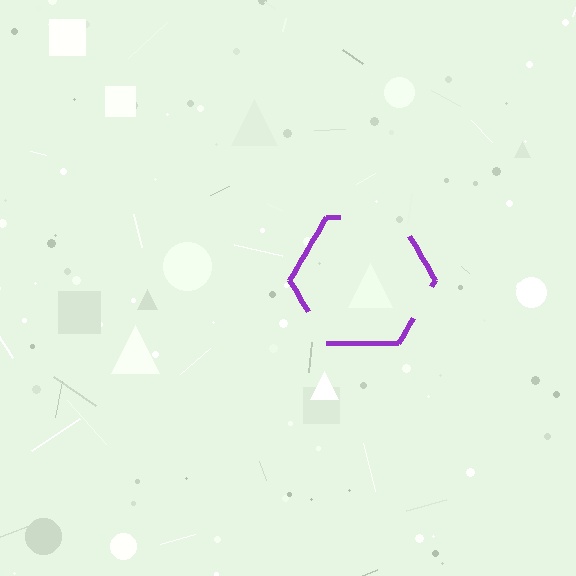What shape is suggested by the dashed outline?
The dashed outline suggests a hexagon.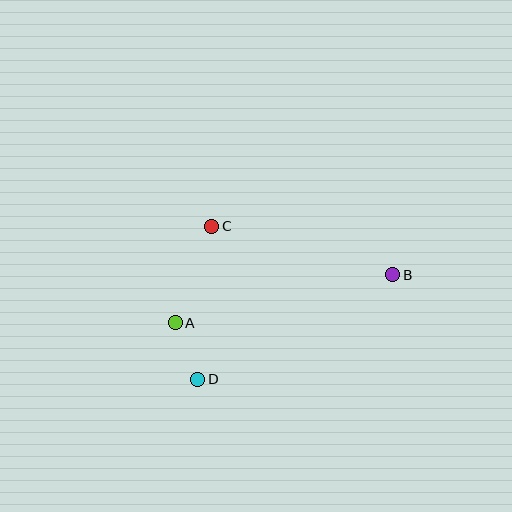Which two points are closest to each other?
Points A and D are closest to each other.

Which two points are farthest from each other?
Points A and B are farthest from each other.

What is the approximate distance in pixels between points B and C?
The distance between B and C is approximately 188 pixels.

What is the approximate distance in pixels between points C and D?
The distance between C and D is approximately 154 pixels.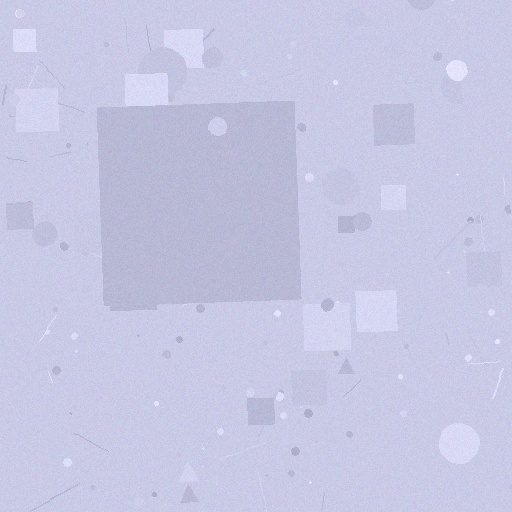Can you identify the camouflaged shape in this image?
The camouflaged shape is a square.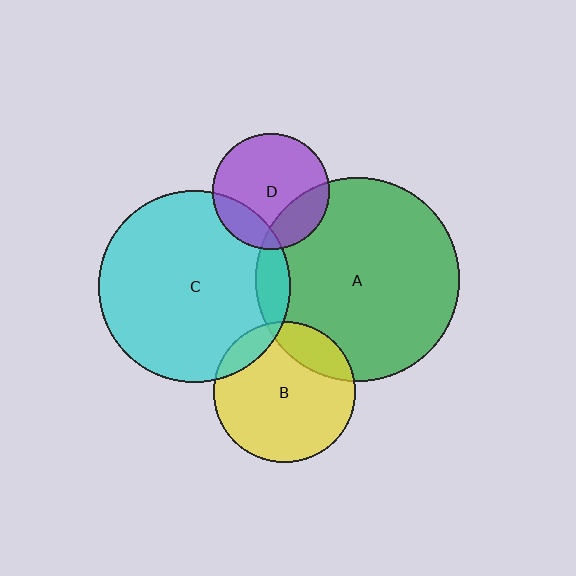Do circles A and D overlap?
Yes.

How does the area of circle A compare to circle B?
Approximately 2.1 times.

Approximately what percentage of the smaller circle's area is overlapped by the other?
Approximately 25%.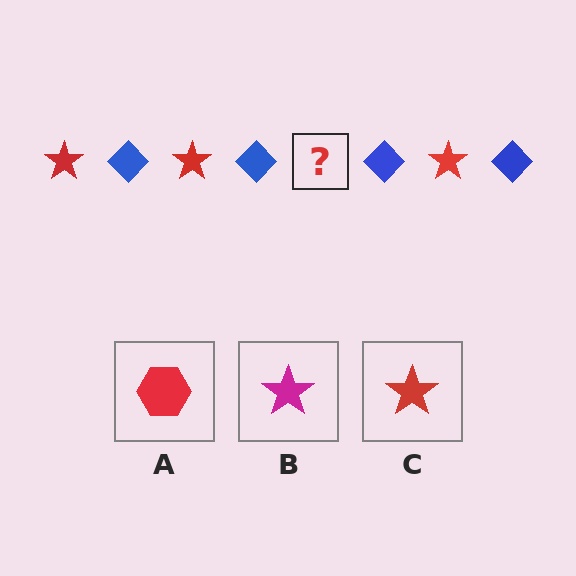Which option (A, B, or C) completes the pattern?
C.